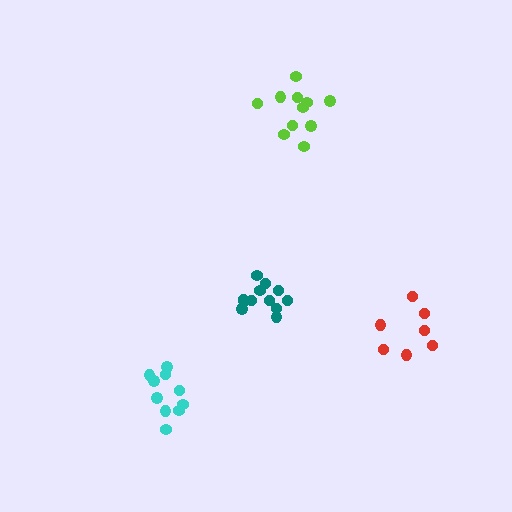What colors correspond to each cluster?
The clusters are colored: red, cyan, lime, teal.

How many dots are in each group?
Group 1: 8 dots, Group 2: 10 dots, Group 3: 11 dots, Group 4: 12 dots (41 total).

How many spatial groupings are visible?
There are 4 spatial groupings.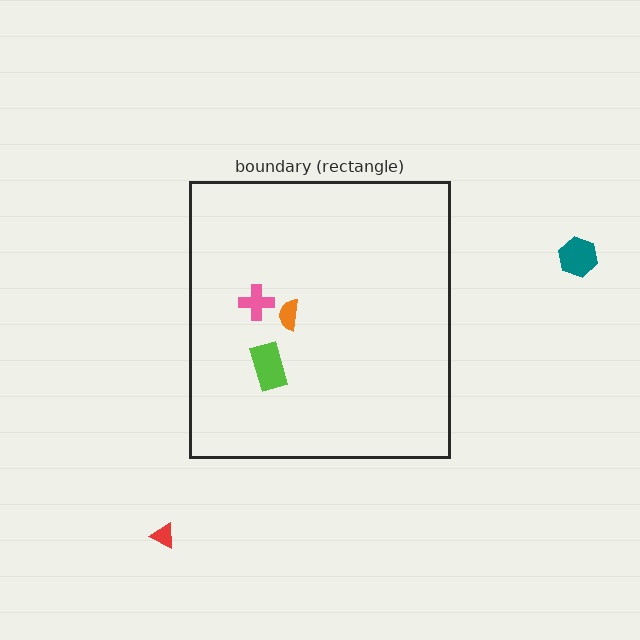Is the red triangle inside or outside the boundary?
Outside.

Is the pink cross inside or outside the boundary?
Inside.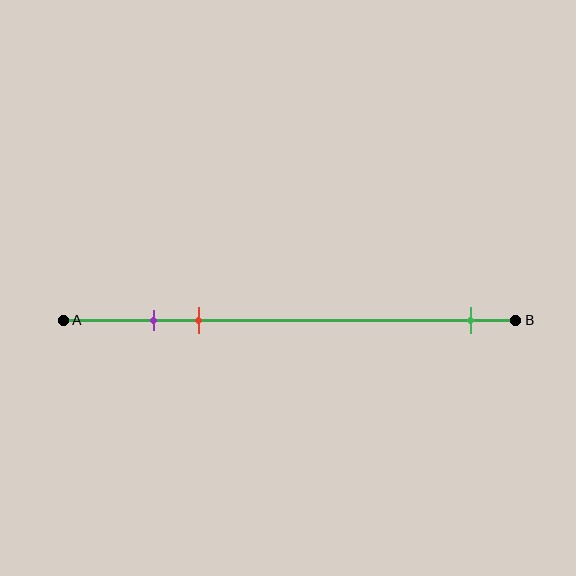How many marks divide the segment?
There are 3 marks dividing the segment.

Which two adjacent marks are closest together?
The purple and red marks are the closest adjacent pair.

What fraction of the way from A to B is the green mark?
The green mark is approximately 90% (0.9) of the way from A to B.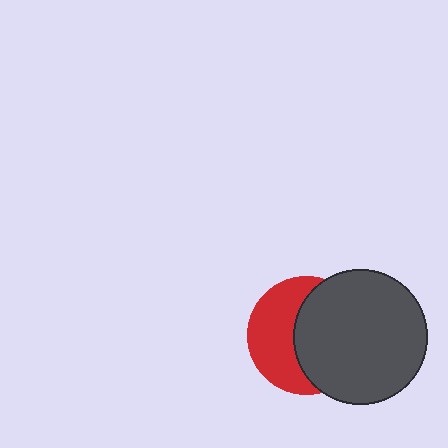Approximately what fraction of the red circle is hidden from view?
Roughly 54% of the red circle is hidden behind the dark gray circle.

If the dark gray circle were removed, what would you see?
You would see the complete red circle.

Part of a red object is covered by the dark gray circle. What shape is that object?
It is a circle.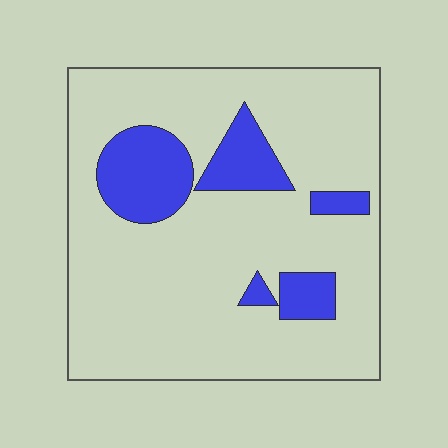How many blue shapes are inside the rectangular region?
5.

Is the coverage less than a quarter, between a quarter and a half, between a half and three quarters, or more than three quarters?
Less than a quarter.